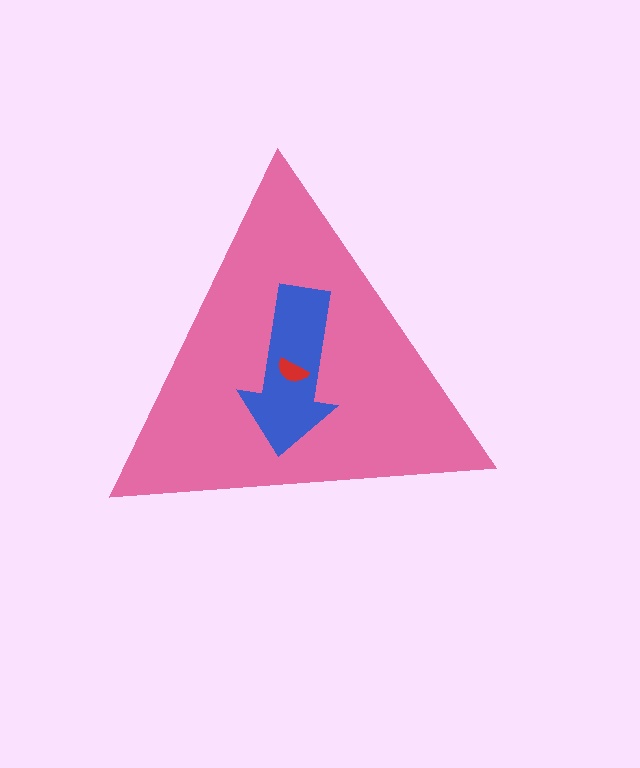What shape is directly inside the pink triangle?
The blue arrow.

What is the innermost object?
The red semicircle.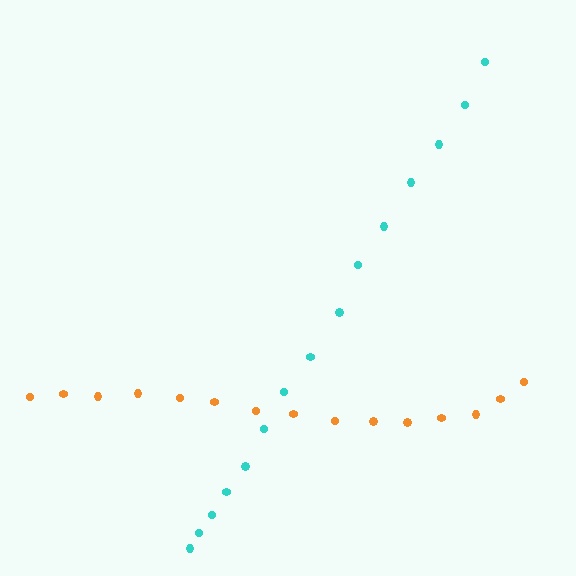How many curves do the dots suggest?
There are 2 distinct paths.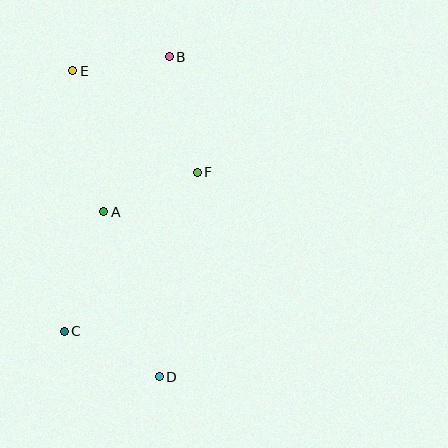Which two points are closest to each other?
Points B and E are closest to each other.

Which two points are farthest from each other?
Points B and D are farthest from each other.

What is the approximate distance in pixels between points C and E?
The distance between C and E is approximately 261 pixels.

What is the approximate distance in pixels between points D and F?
The distance between D and F is approximately 208 pixels.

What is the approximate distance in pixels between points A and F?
The distance between A and F is approximately 101 pixels.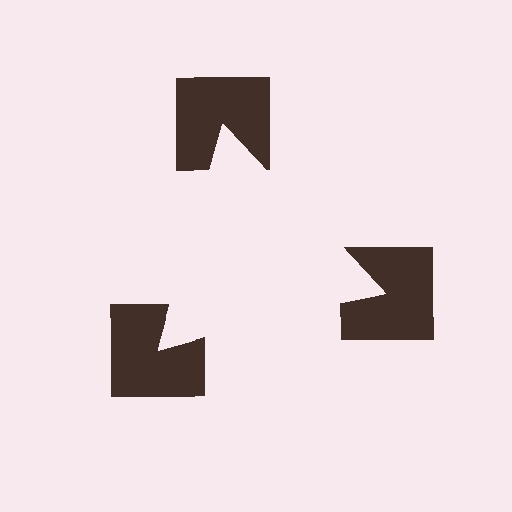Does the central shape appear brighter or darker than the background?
It typically appears slightly brighter than the background, even though no actual brightness change is drawn.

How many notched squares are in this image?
There are 3 — one at each vertex of the illusory triangle.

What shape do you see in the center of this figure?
An illusory triangle — its edges are inferred from the aligned wedge cuts in the notched squares, not physically drawn.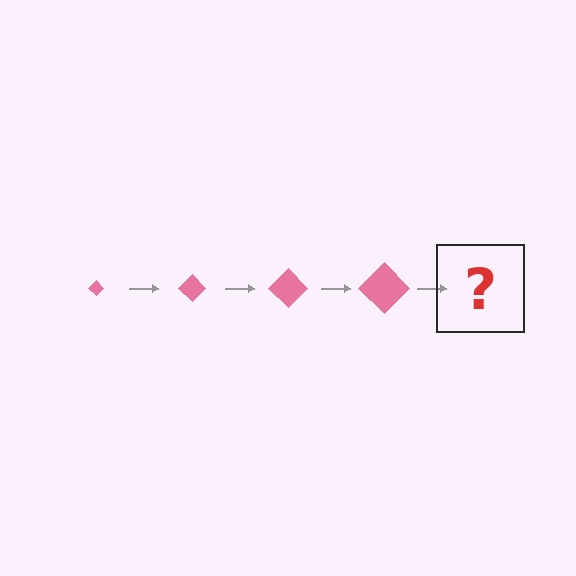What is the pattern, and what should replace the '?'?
The pattern is that the diamond gets progressively larger each step. The '?' should be a pink diamond, larger than the previous one.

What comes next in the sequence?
The next element should be a pink diamond, larger than the previous one.